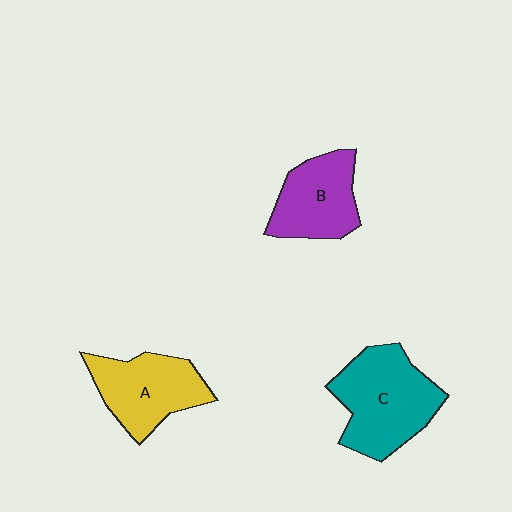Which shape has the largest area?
Shape C (teal).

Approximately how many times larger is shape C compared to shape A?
Approximately 1.2 times.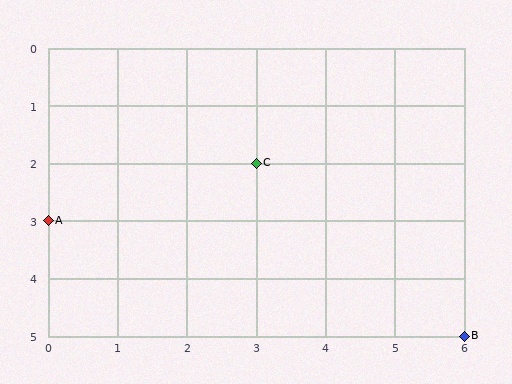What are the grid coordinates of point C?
Point C is at grid coordinates (3, 2).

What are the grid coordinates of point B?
Point B is at grid coordinates (6, 5).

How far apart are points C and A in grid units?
Points C and A are 3 columns and 1 row apart (about 3.2 grid units diagonally).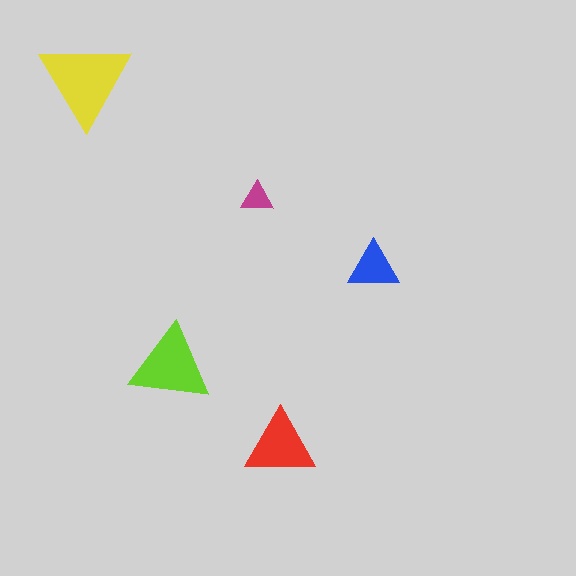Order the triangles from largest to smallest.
the yellow one, the lime one, the red one, the blue one, the magenta one.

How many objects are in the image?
There are 5 objects in the image.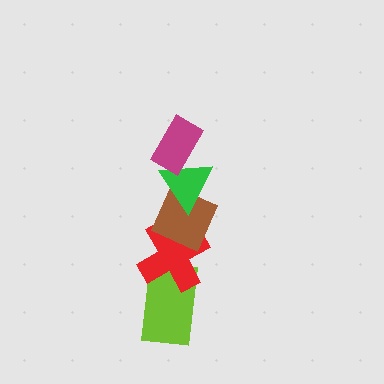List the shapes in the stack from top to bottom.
From top to bottom: the magenta rectangle, the green triangle, the brown diamond, the red cross, the lime rectangle.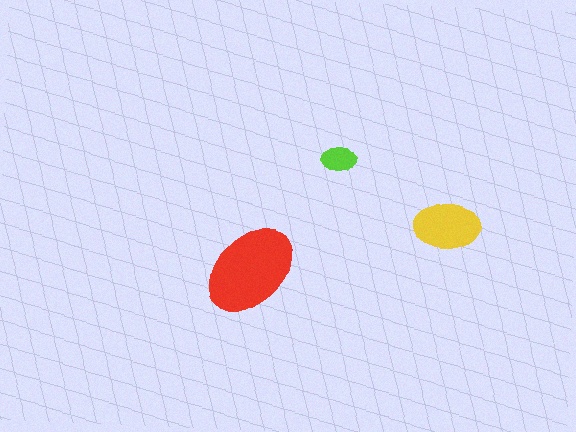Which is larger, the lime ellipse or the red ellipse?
The red one.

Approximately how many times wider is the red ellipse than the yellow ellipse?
About 1.5 times wider.